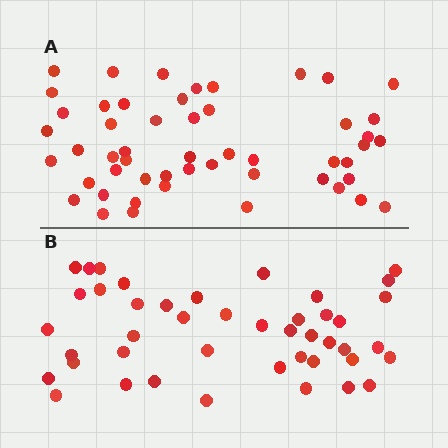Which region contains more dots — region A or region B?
Region A (the top region) has more dots.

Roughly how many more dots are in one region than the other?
Region A has roughly 8 or so more dots than region B.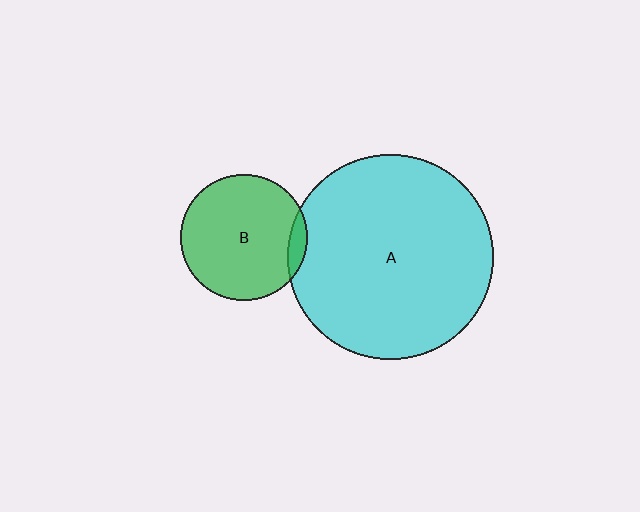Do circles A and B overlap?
Yes.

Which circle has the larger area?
Circle A (cyan).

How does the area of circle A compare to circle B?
Approximately 2.6 times.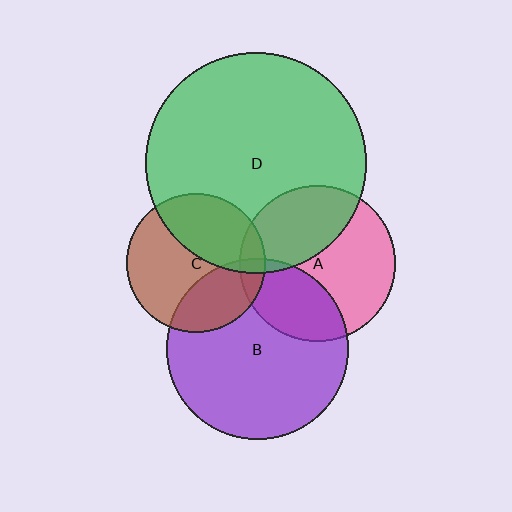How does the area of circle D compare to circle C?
Approximately 2.5 times.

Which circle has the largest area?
Circle D (green).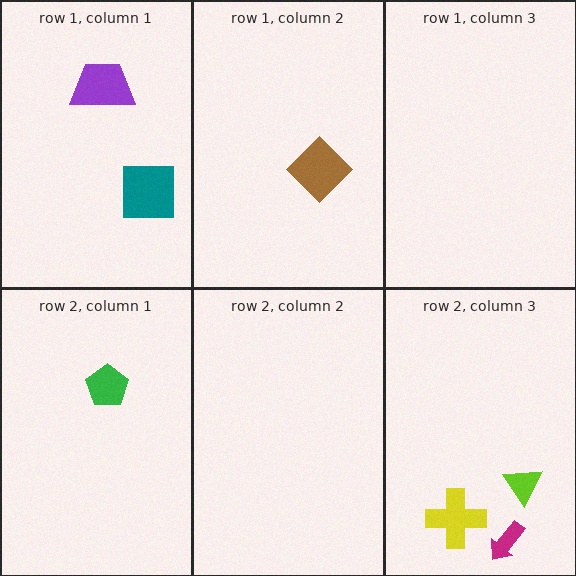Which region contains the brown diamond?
The row 1, column 2 region.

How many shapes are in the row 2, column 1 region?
1.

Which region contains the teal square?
The row 1, column 1 region.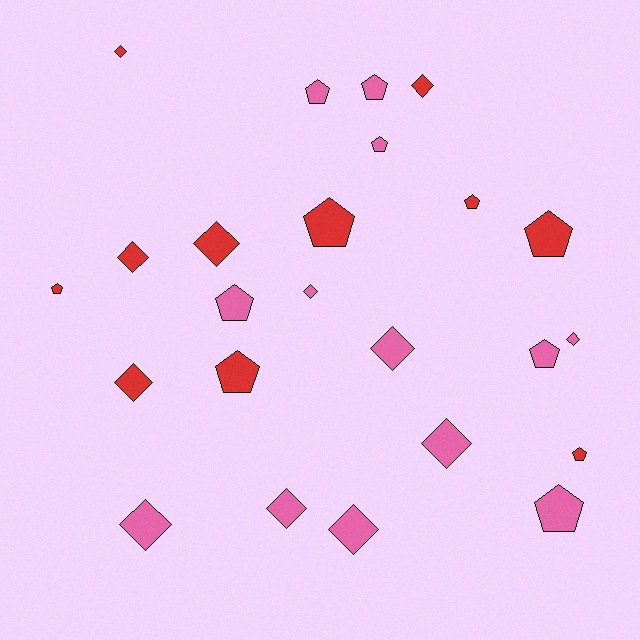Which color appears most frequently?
Pink, with 13 objects.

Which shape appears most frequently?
Pentagon, with 12 objects.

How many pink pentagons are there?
There are 6 pink pentagons.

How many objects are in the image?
There are 24 objects.